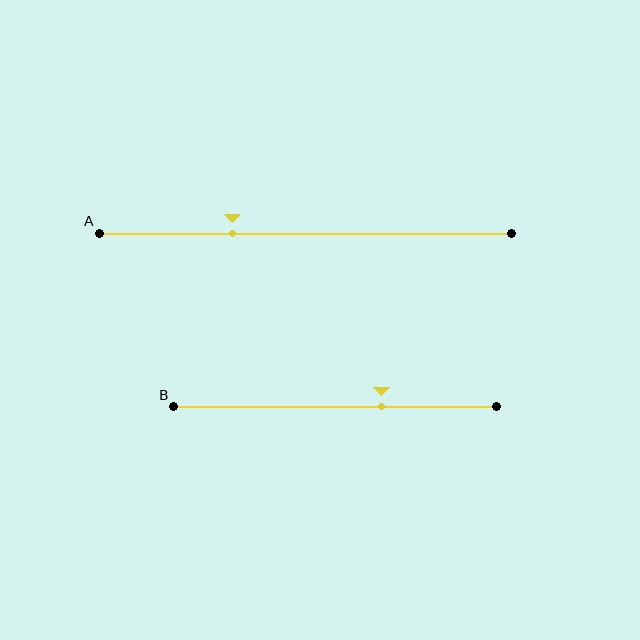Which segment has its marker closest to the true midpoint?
Segment B has its marker closest to the true midpoint.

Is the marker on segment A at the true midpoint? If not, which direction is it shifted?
No, the marker on segment A is shifted to the left by about 18% of the segment length.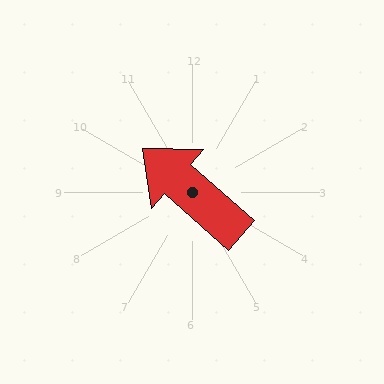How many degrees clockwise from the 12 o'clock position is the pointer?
Approximately 311 degrees.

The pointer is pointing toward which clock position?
Roughly 10 o'clock.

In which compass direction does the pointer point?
Northwest.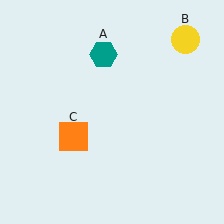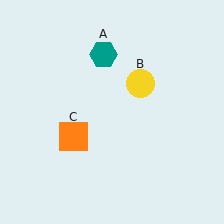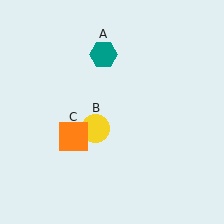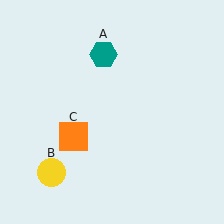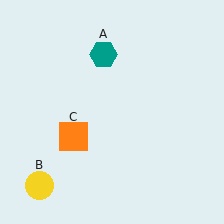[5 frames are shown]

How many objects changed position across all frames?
1 object changed position: yellow circle (object B).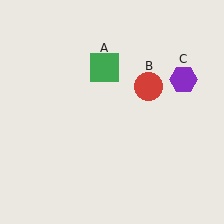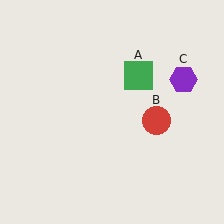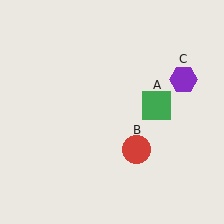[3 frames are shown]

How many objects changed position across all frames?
2 objects changed position: green square (object A), red circle (object B).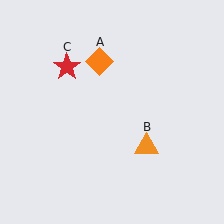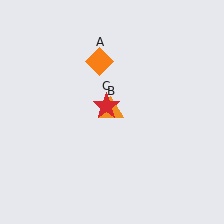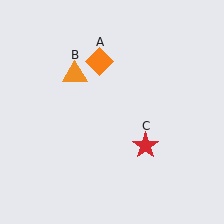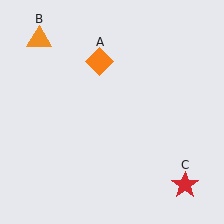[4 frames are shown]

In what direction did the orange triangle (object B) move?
The orange triangle (object B) moved up and to the left.